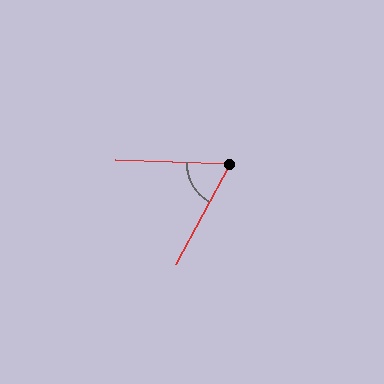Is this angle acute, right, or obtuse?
It is acute.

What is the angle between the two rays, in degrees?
Approximately 63 degrees.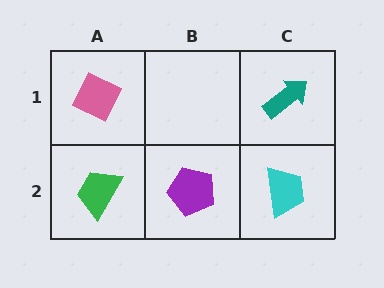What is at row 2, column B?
A purple pentagon.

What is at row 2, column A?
A green trapezoid.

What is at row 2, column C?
A cyan trapezoid.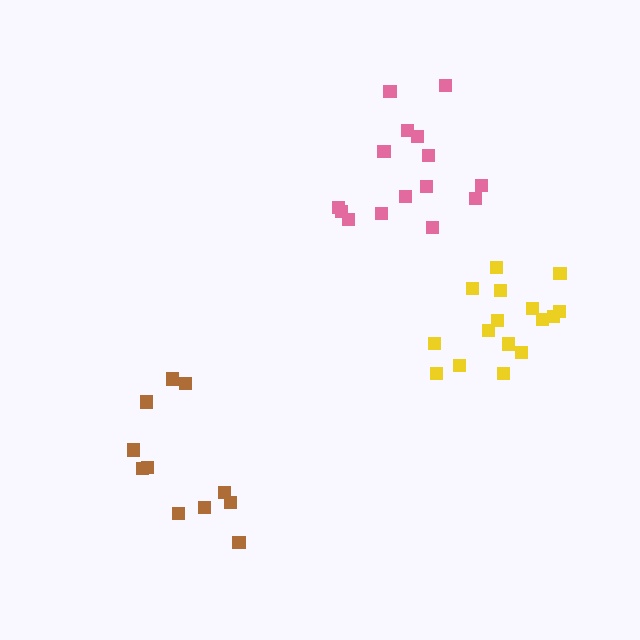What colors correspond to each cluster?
The clusters are colored: pink, brown, yellow.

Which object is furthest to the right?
The yellow cluster is rightmost.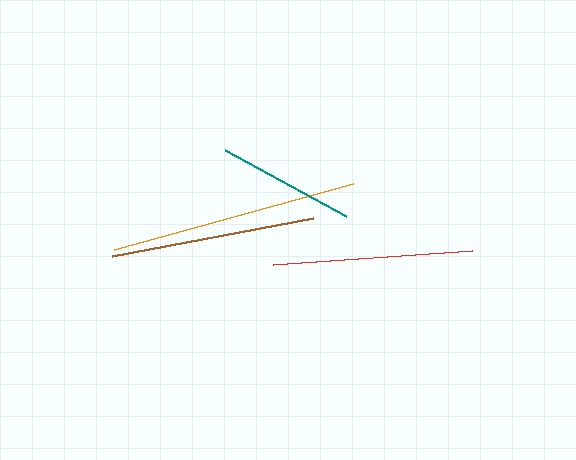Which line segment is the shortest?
The teal line is the shortest at approximately 138 pixels.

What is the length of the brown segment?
The brown segment is approximately 204 pixels long.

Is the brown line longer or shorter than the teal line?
The brown line is longer than the teal line.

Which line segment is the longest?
The orange line is the longest at approximately 248 pixels.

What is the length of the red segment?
The red segment is approximately 199 pixels long.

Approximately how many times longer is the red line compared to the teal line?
The red line is approximately 1.4 times the length of the teal line.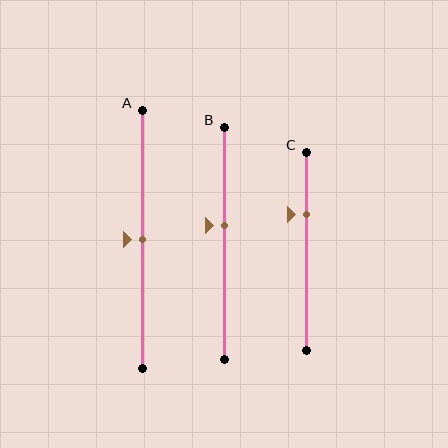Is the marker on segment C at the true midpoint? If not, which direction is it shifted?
No, the marker on segment C is shifted upward by about 19% of the segment length.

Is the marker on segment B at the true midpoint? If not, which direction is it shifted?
No, the marker on segment B is shifted upward by about 8% of the segment length.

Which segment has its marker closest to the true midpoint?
Segment A has its marker closest to the true midpoint.